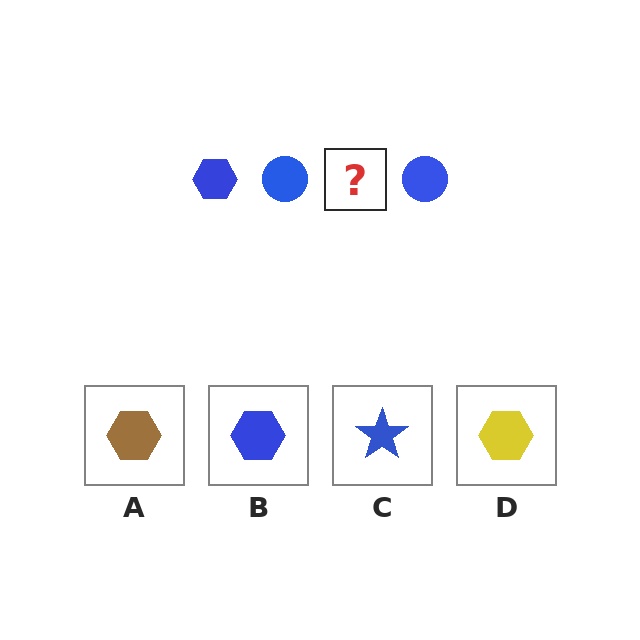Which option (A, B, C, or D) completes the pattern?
B.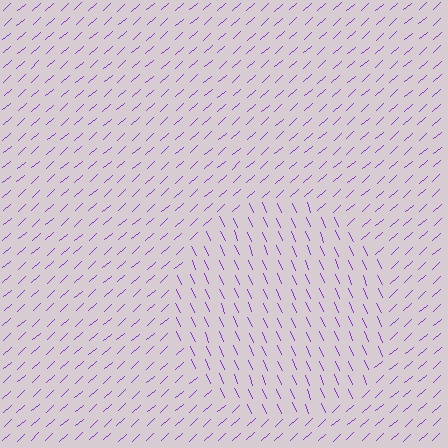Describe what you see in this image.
The image is filled with small purple line segments. A circle region in the image has lines oriented differently from the surrounding lines, creating a visible texture boundary.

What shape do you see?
I see a circle.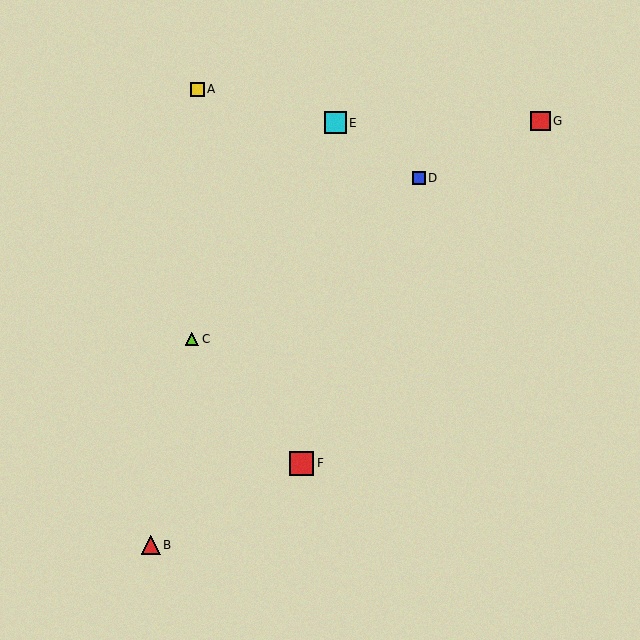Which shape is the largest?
The red square (labeled F) is the largest.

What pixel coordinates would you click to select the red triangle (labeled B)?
Click at (151, 545) to select the red triangle B.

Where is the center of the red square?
The center of the red square is at (301, 463).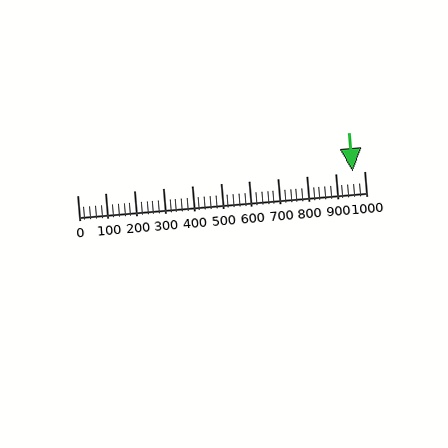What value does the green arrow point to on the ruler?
The green arrow points to approximately 960.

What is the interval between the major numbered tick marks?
The major tick marks are spaced 100 units apart.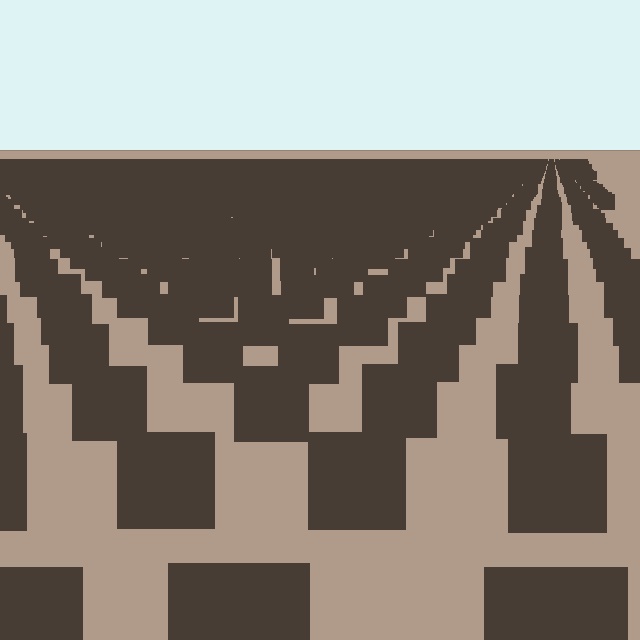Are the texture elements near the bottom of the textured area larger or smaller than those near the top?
Larger. Near the bottom, elements are closer to the viewer and appear at a bigger on-screen size.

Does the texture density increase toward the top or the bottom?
Density increases toward the top.